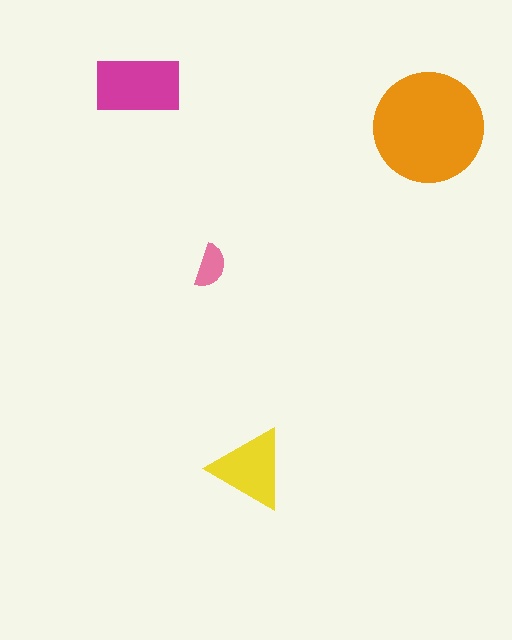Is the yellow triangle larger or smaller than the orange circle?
Smaller.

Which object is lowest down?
The yellow triangle is bottommost.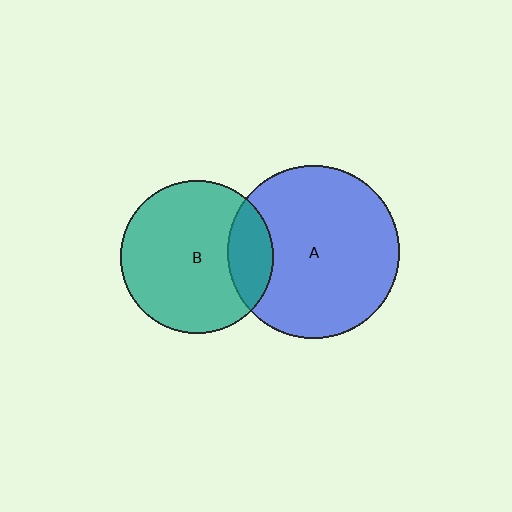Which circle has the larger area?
Circle A (blue).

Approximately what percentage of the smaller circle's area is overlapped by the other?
Approximately 20%.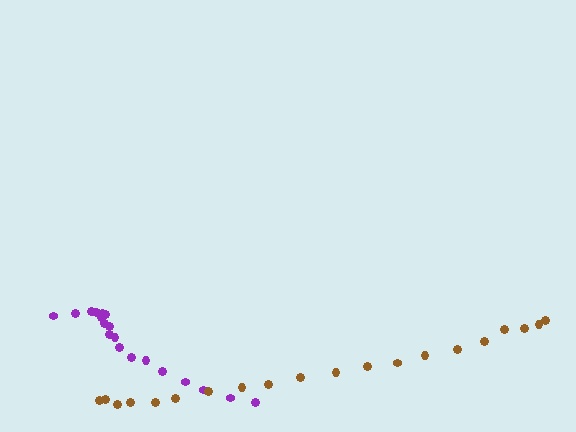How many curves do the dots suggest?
There are 2 distinct paths.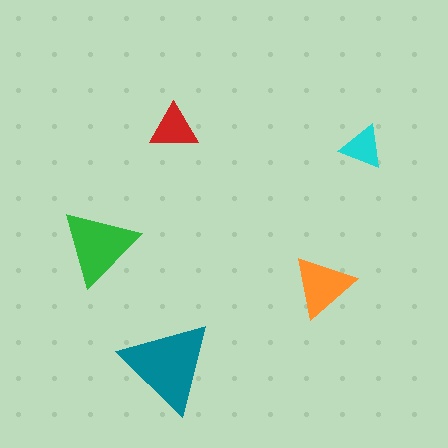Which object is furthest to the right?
The cyan triangle is rightmost.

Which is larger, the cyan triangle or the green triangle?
The green one.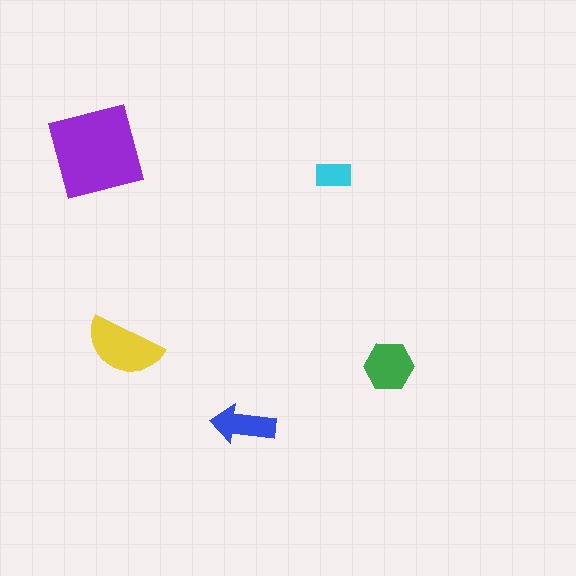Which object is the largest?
The purple square.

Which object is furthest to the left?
The purple square is leftmost.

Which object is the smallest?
The cyan rectangle.